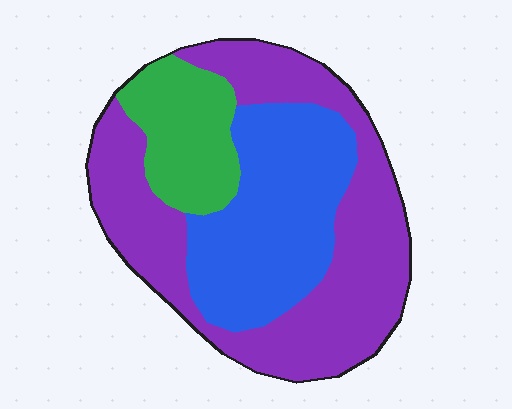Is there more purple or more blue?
Purple.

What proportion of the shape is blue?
Blue takes up about one third (1/3) of the shape.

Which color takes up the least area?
Green, at roughly 15%.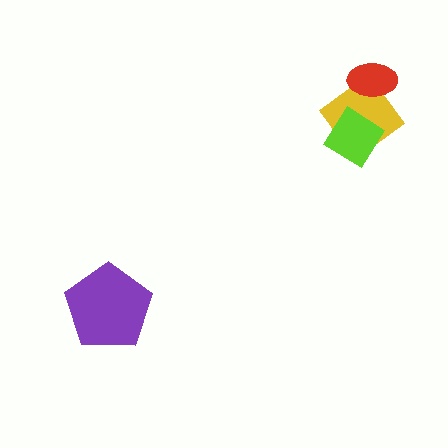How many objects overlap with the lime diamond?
1 object overlaps with the lime diamond.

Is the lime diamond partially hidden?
No, no other shape covers it.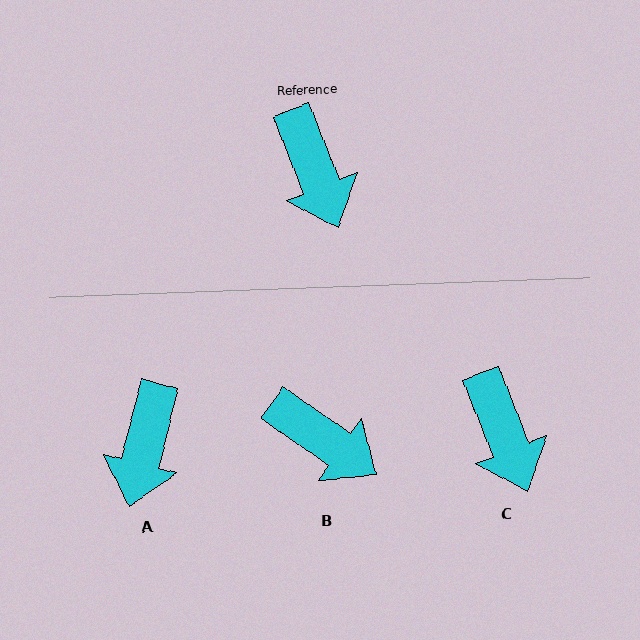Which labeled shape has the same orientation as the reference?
C.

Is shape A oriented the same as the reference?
No, it is off by about 36 degrees.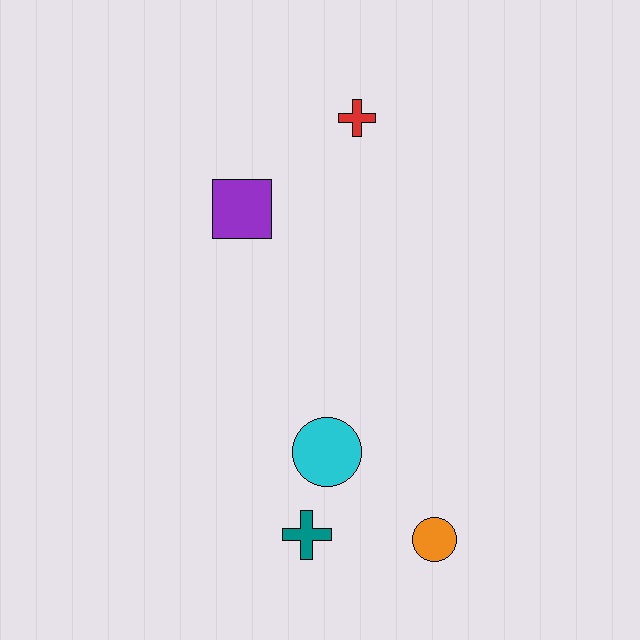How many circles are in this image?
There are 2 circles.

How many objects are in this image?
There are 5 objects.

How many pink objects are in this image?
There are no pink objects.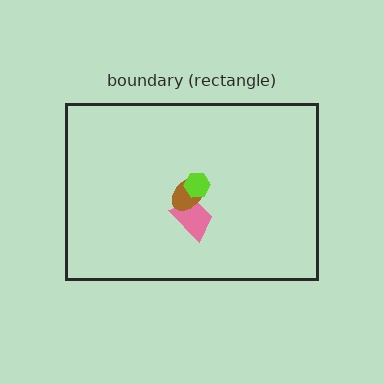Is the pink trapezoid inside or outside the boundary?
Inside.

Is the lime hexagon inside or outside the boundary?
Inside.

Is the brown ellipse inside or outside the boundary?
Inside.